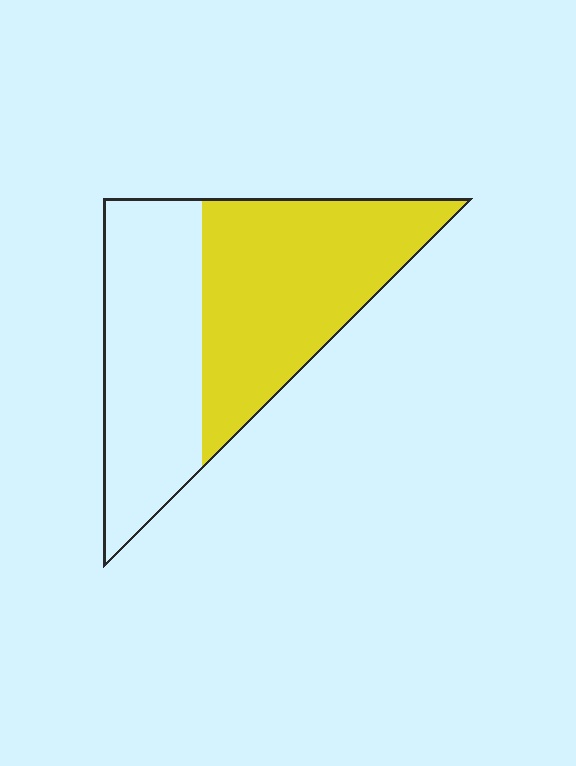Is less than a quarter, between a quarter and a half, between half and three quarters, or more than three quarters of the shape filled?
Between half and three quarters.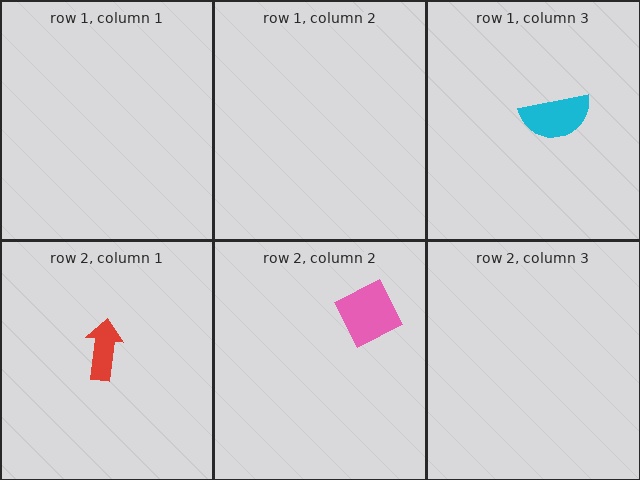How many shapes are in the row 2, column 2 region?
1.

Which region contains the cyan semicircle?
The row 1, column 3 region.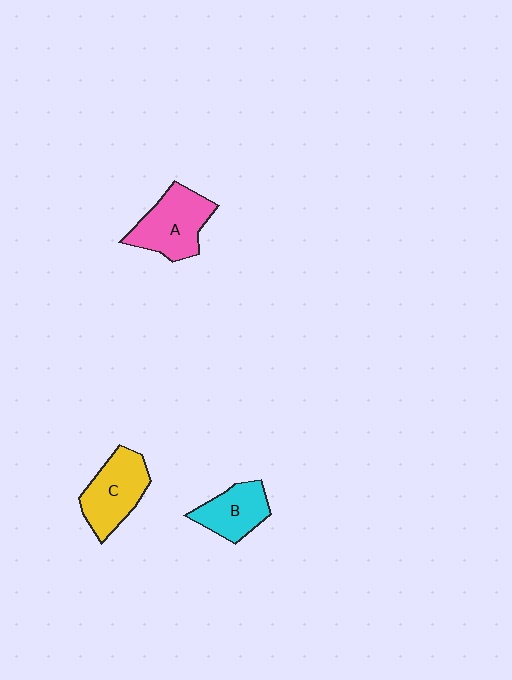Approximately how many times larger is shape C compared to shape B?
Approximately 1.3 times.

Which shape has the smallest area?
Shape B (cyan).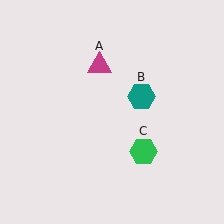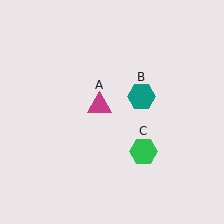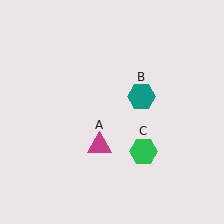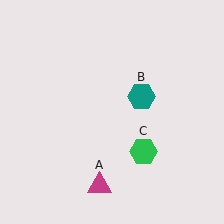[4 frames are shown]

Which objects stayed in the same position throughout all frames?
Teal hexagon (object B) and green hexagon (object C) remained stationary.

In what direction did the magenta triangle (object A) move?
The magenta triangle (object A) moved down.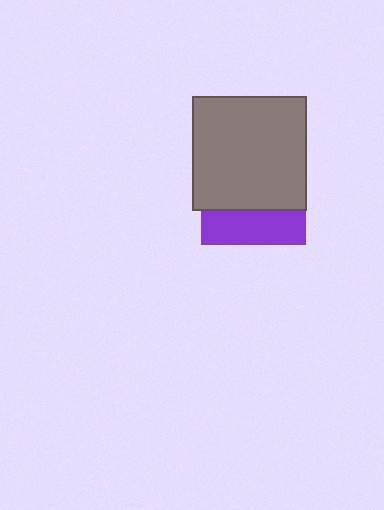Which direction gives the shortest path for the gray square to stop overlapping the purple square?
Moving up gives the shortest separation.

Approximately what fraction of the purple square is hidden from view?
Roughly 68% of the purple square is hidden behind the gray square.